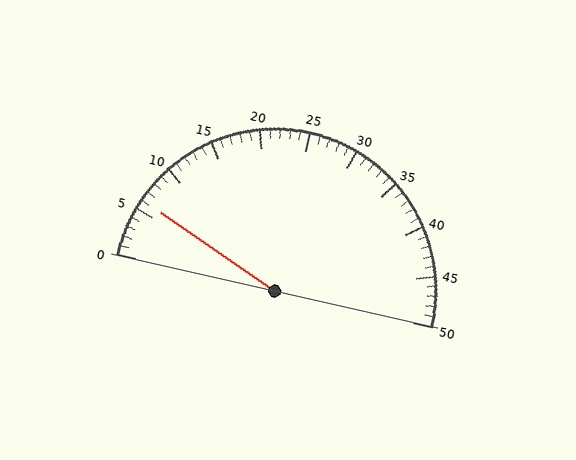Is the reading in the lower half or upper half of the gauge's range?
The reading is in the lower half of the range (0 to 50).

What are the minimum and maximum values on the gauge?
The gauge ranges from 0 to 50.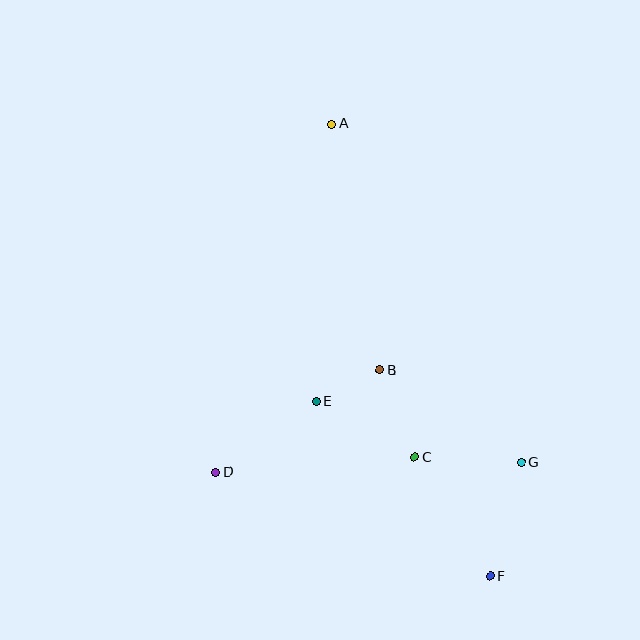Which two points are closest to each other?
Points B and E are closest to each other.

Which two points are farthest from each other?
Points A and F are farthest from each other.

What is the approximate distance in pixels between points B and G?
The distance between B and G is approximately 168 pixels.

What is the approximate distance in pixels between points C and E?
The distance between C and E is approximately 113 pixels.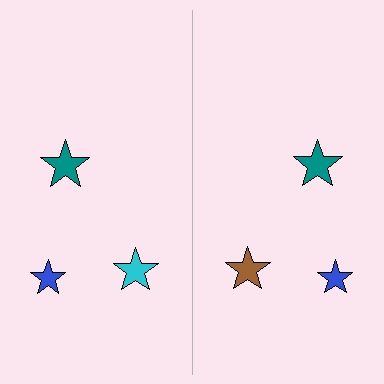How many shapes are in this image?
There are 6 shapes in this image.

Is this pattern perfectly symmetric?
No, the pattern is not perfectly symmetric. The brown star on the right side breaks the symmetry — its mirror counterpart is cyan.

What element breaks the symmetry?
The brown star on the right side breaks the symmetry — its mirror counterpart is cyan.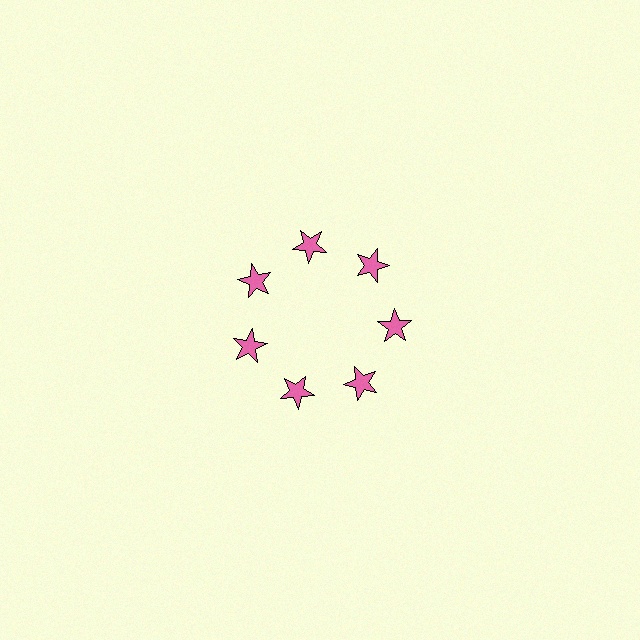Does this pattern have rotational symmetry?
Yes, this pattern has 7-fold rotational symmetry. It looks the same after rotating 51 degrees around the center.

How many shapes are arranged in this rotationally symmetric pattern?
There are 7 shapes, arranged in 7 groups of 1.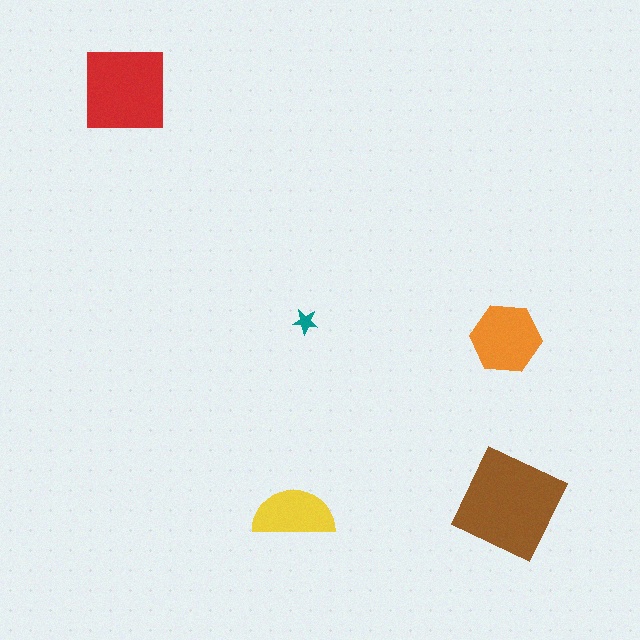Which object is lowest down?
The yellow semicircle is bottommost.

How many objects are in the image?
There are 5 objects in the image.